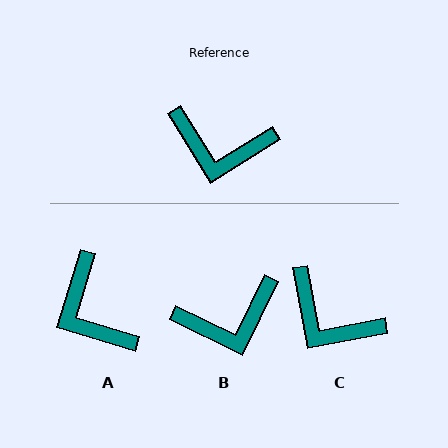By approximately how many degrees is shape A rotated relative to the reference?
Approximately 49 degrees clockwise.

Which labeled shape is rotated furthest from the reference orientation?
A, about 49 degrees away.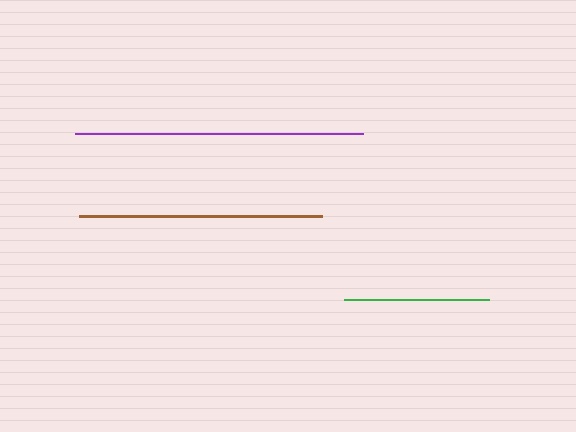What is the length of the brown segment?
The brown segment is approximately 243 pixels long.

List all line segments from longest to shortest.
From longest to shortest: purple, brown, green.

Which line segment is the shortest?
The green line is the shortest at approximately 145 pixels.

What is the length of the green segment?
The green segment is approximately 145 pixels long.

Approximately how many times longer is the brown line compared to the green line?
The brown line is approximately 1.7 times the length of the green line.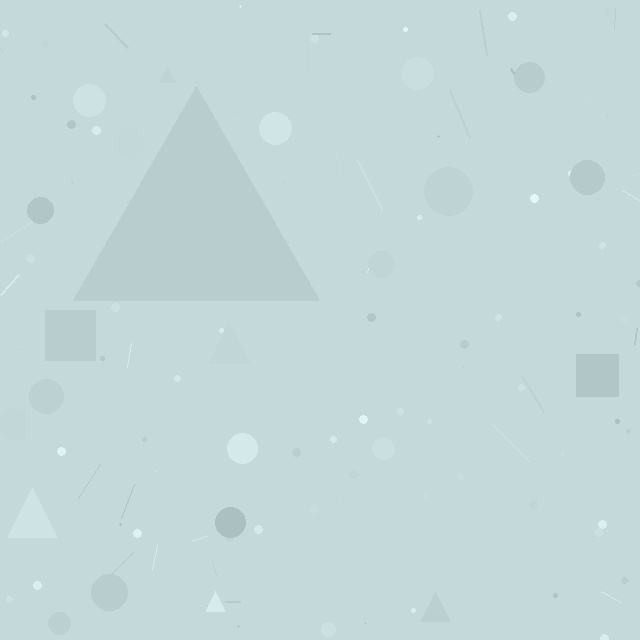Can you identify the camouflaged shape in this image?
The camouflaged shape is a triangle.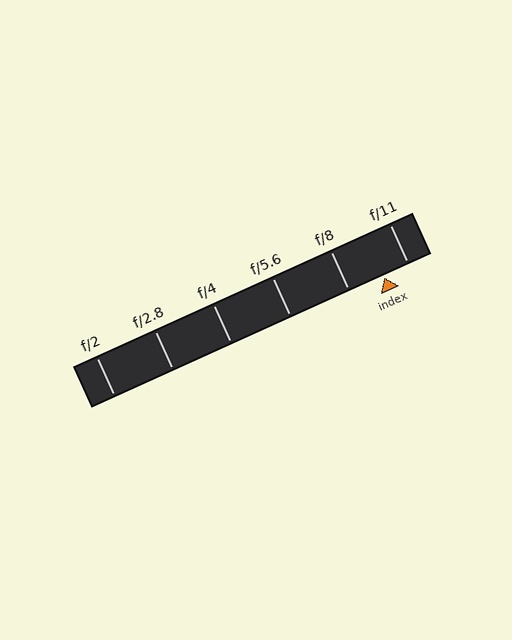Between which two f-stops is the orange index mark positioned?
The index mark is between f/8 and f/11.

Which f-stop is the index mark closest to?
The index mark is closest to f/11.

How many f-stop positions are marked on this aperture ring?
There are 6 f-stop positions marked.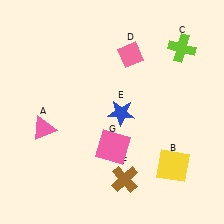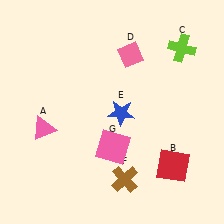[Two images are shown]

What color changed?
The square (B) changed from yellow in Image 1 to red in Image 2.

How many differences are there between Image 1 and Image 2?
There is 1 difference between the two images.